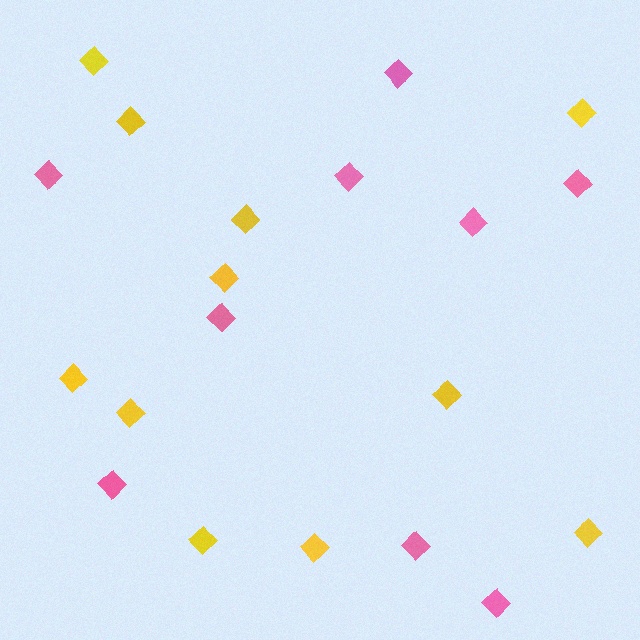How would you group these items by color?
There are 2 groups: one group of yellow diamonds (11) and one group of pink diamonds (9).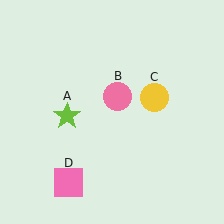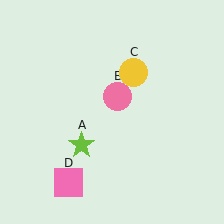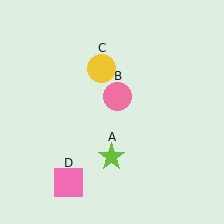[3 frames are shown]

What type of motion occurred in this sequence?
The lime star (object A), yellow circle (object C) rotated counterclockwise around the center of the scene.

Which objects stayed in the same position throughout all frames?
Pink circle (object B) and pink square (object D) remained stationary.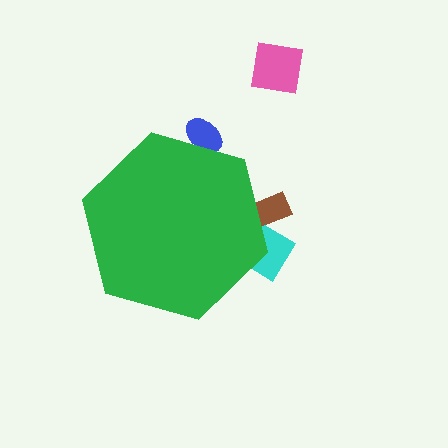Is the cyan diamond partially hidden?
Yes, the cyan diamond is partially hidden behind the green hexagon.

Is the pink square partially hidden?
No, the pink square is fully visible.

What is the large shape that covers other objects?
A green hexagon.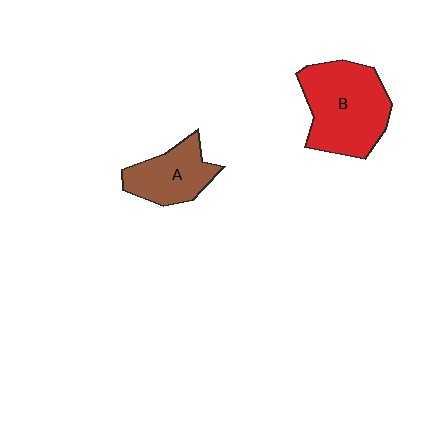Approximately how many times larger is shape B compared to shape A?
Approximately 1.7 times.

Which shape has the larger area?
Shape B (red).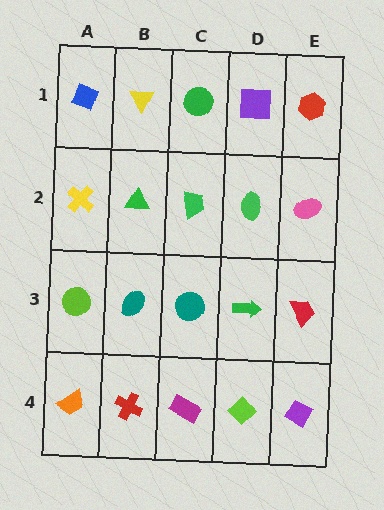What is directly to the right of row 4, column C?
A lime diamond.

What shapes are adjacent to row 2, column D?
A purple square (row 1, column D), a green arrow (row 3, column D), a green trapezoid (row 2, column C), a pink ellipse (row 2, column E).